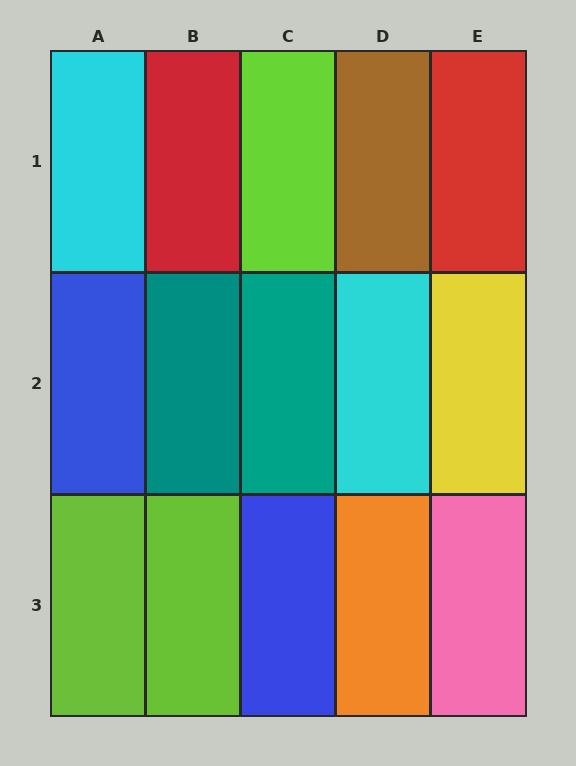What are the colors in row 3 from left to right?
Lime, lime, blue, orange, pink.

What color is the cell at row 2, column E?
Yellow.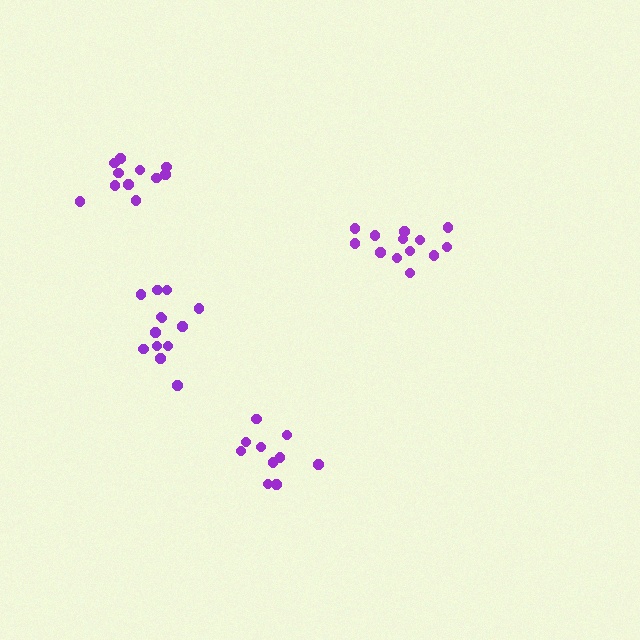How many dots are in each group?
Group 1: 13 dots, Group 2: 10 dots, Group 3: 11 dots, Group 4: 13 dots (47 total).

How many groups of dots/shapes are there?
There are 4 groups.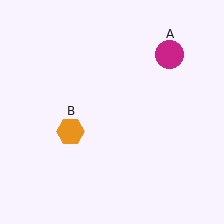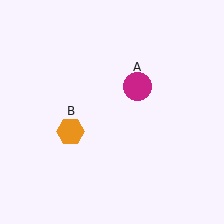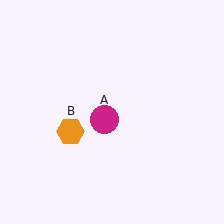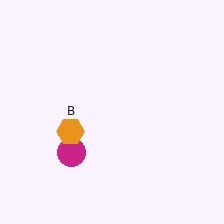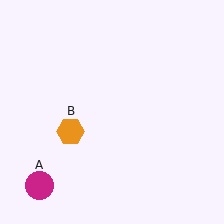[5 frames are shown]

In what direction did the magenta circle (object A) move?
The magenta circle (object A) moved down and to the left.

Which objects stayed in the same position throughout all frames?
Orange hexagon (object B) remained stationary.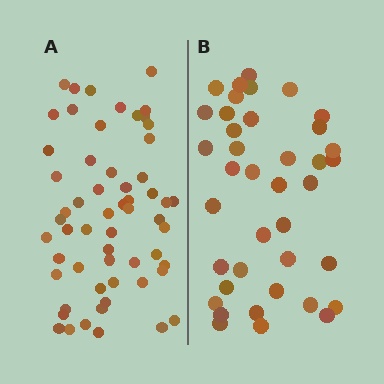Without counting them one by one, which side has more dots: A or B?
Region A (the left region) has more dots.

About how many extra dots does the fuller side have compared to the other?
Region A has approximately 20 more dots than region B.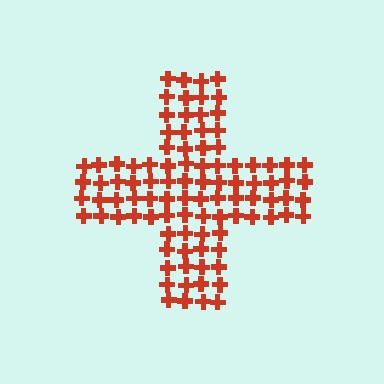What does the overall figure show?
The overall figure shows a cross.